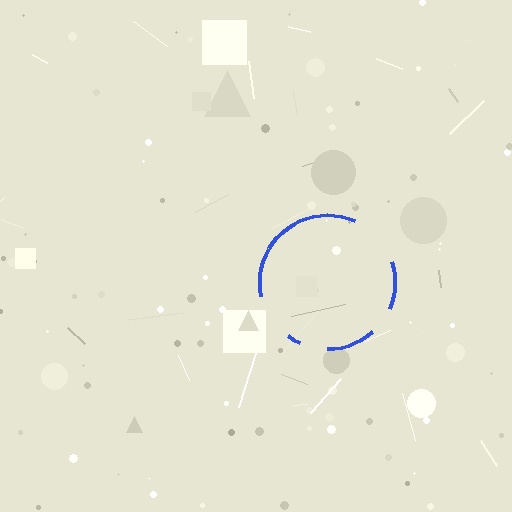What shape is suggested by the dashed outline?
The dashed outline suggests a circle.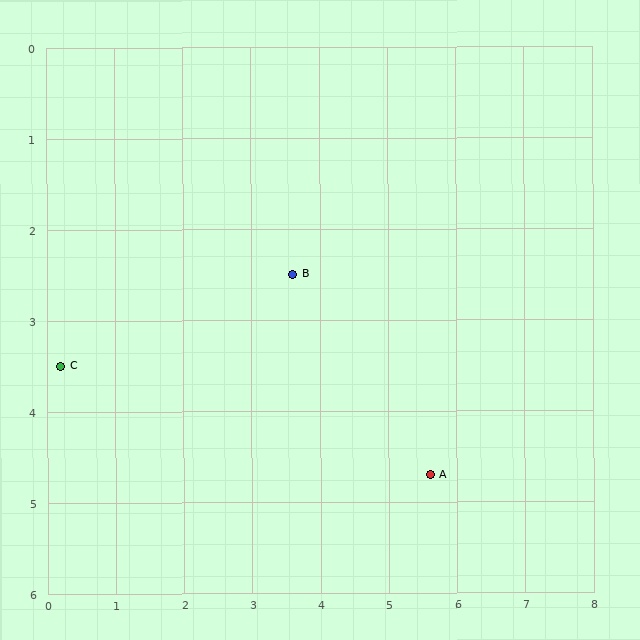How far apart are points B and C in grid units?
Points B and C are about 3.5 grid units apart.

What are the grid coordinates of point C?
Point C is at approximately (0.2, 3.5).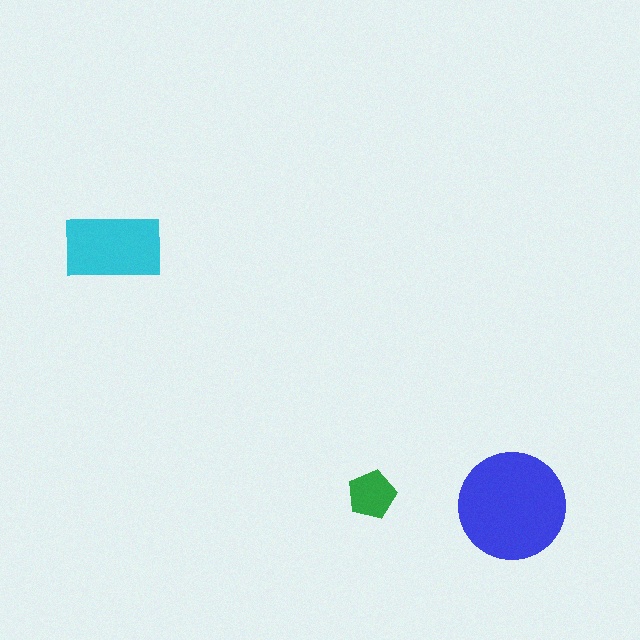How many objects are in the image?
There are 3 objects in the image.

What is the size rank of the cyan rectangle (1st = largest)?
2nd.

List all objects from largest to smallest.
The blue circle, the cyan rectangle, the green pentagon.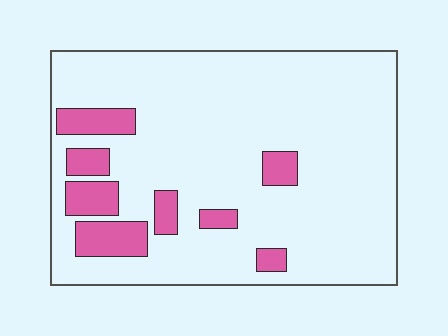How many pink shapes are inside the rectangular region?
8.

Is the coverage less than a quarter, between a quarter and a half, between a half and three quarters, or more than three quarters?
Less than a quarter.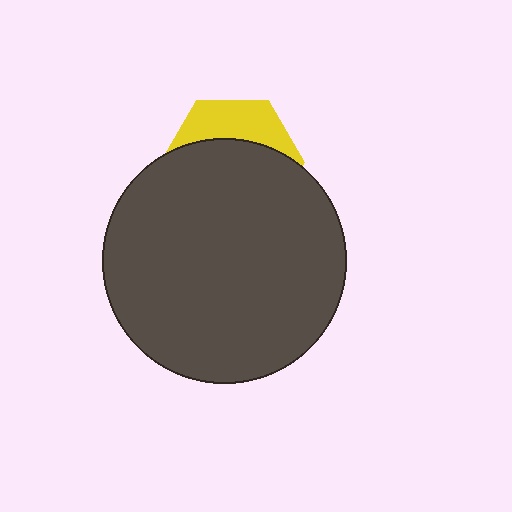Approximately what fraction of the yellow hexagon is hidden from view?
Roughly 68% of the yellow hexagon is hidden behind the dark gray circle.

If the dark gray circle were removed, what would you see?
You would see the complete yellow hexagon.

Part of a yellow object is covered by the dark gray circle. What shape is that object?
It is a hexagon.